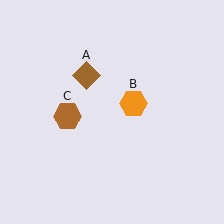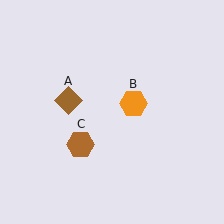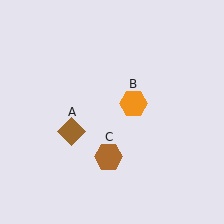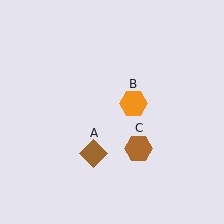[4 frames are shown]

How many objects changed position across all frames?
2 objects changed position: brown diamond (object A), brown hexagon (object C).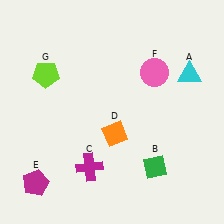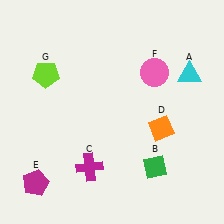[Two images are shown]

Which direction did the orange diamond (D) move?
The orange diamond (D) moved right.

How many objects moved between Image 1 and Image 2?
1 object moved between the two images.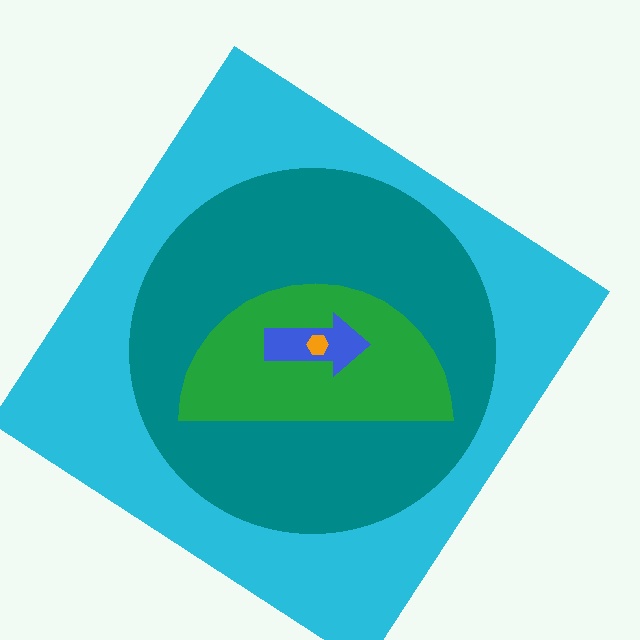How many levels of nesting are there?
5.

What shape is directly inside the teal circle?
The green semicircle.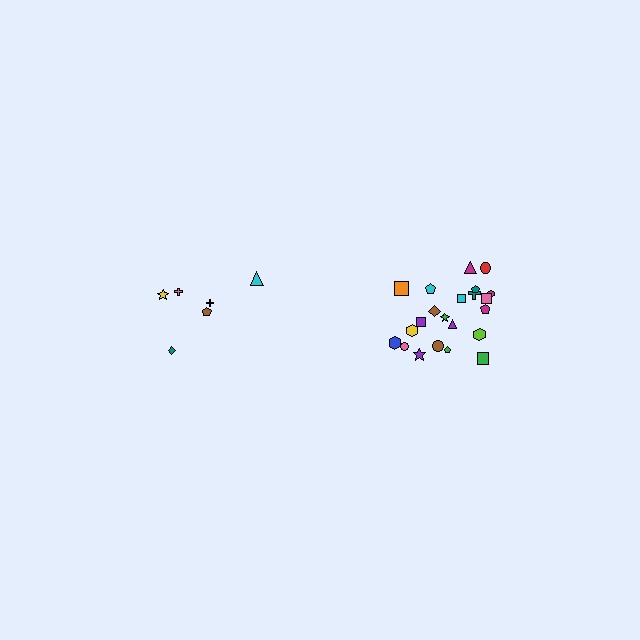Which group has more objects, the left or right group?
The right group.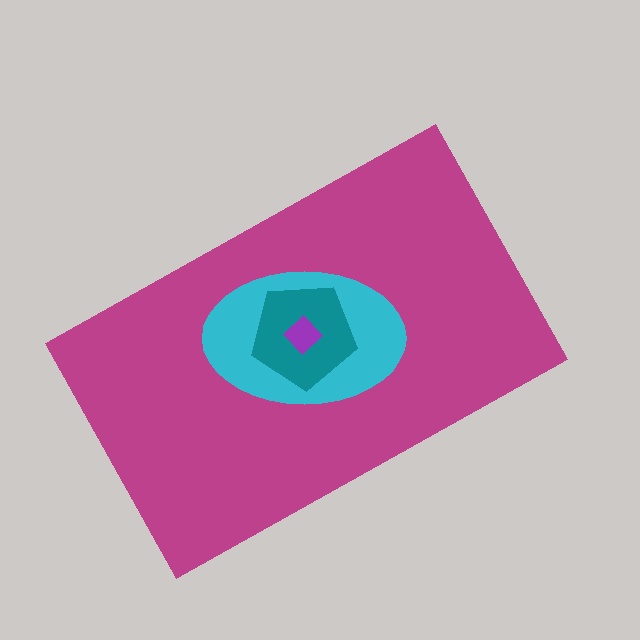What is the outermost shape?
The magenta rectangle.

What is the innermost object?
The purple diamond.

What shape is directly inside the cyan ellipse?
The teal pentagon.